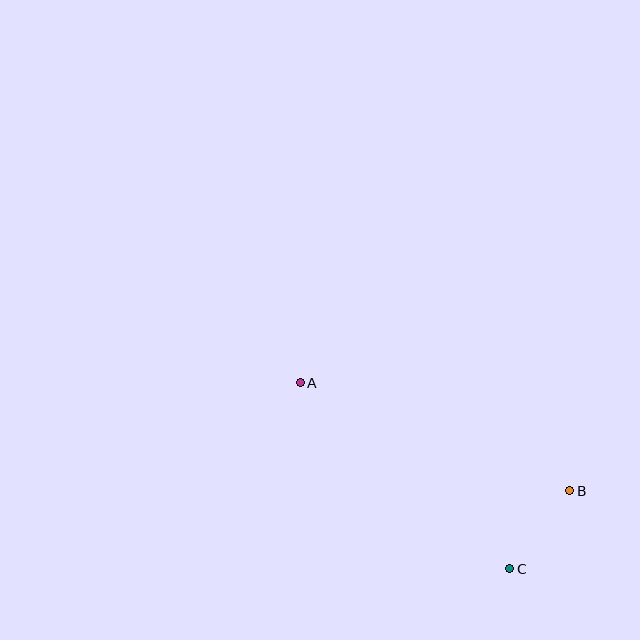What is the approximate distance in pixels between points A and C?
The distance between A and C is approximately 280 pixels.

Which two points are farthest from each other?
Points A and B are farthest from each other.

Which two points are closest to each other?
Points B and C are closest to each other.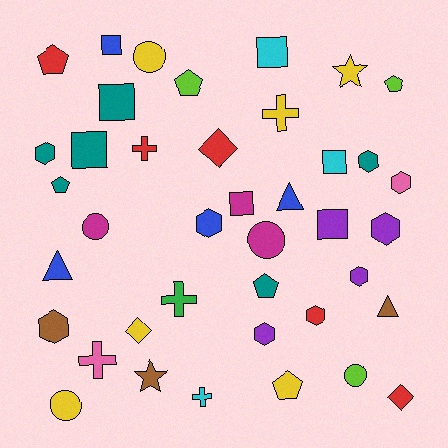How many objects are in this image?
There are 40 objects.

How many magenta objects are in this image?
There are 3 magenta objects.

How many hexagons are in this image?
There are 9 hexagons.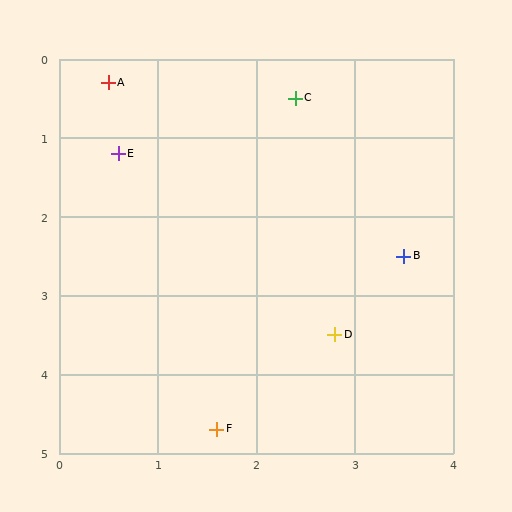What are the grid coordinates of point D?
Point D is at approximately (2.8, 3.5).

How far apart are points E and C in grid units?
Points E and C are about 1.9 grid units apart.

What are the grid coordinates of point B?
Point B is at approximately (3.5, 2.5).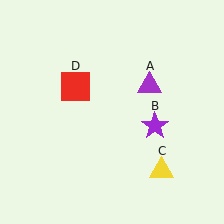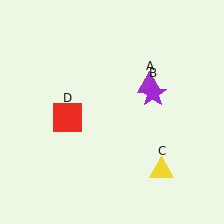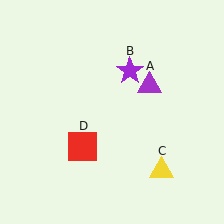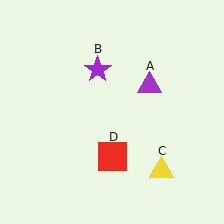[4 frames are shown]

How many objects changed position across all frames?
2 objects changed position: purple star (object B), red square (object D).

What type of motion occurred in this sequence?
The purple star (object B), red square (object D) rotated counterclockwise around the center of the scene.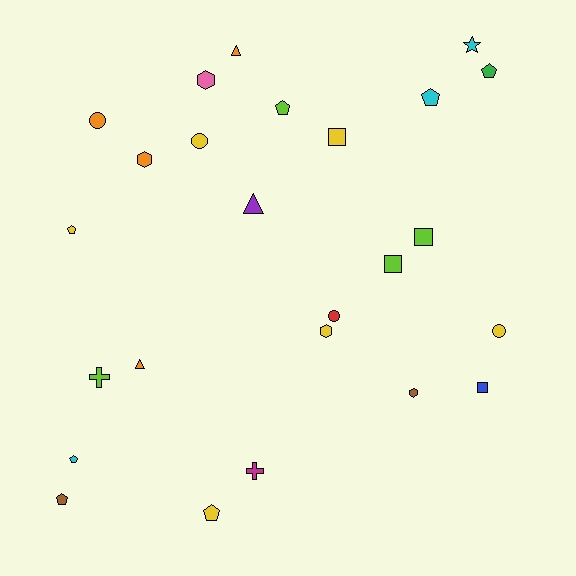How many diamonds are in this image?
There are no diamonds.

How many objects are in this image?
There are 25 objects.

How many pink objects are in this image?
There is 1 pink object.